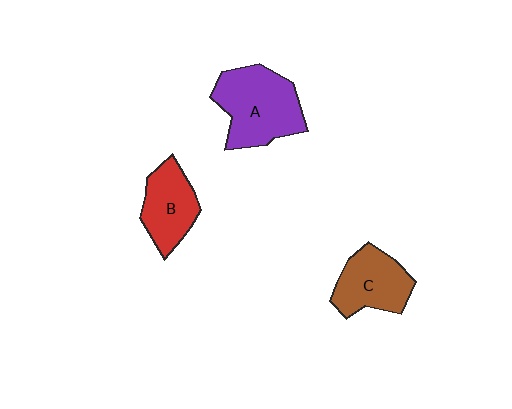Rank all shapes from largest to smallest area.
From largest to smallest: A (purple), C (brown), B (red).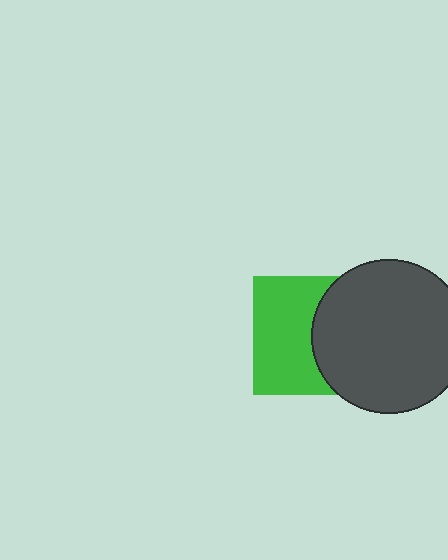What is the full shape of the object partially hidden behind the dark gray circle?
The partially hidden object is a green square.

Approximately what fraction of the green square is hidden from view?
Roughly 44% of the green square is hidden behind the dark gray circle.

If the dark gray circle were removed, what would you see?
You would see the complete green square.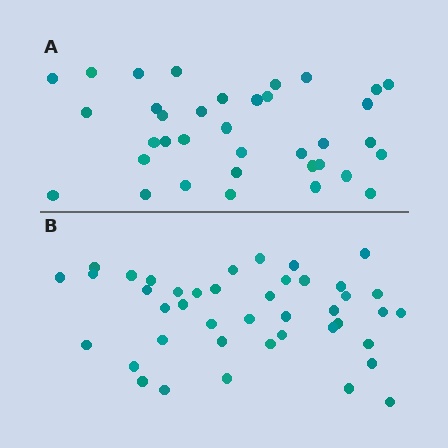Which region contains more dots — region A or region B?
Region B (the bottom region) has more dots.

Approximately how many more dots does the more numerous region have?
Region B has about 6 more dots than region A.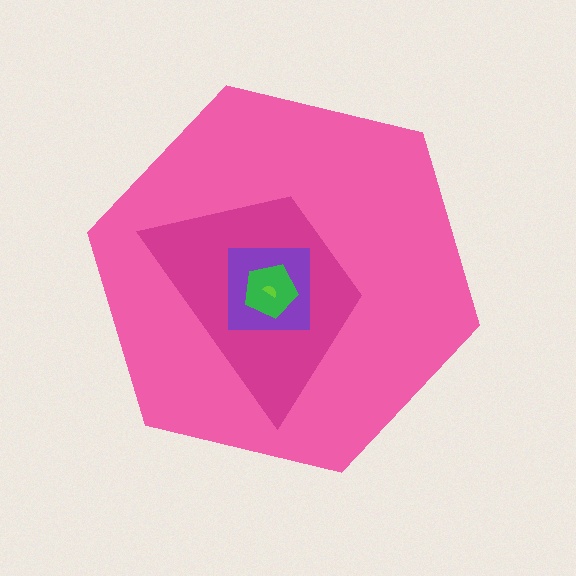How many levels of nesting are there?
5.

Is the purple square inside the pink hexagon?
Yes.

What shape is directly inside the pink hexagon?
The magenta trapezoid.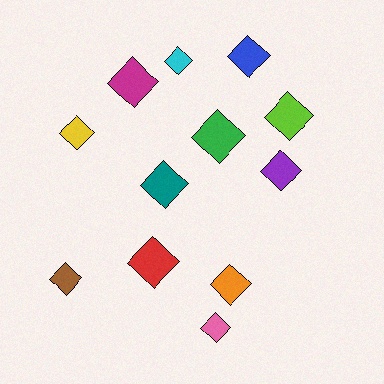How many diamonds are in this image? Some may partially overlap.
There are 12 diamonds.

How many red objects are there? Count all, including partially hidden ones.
There is 1 red object.